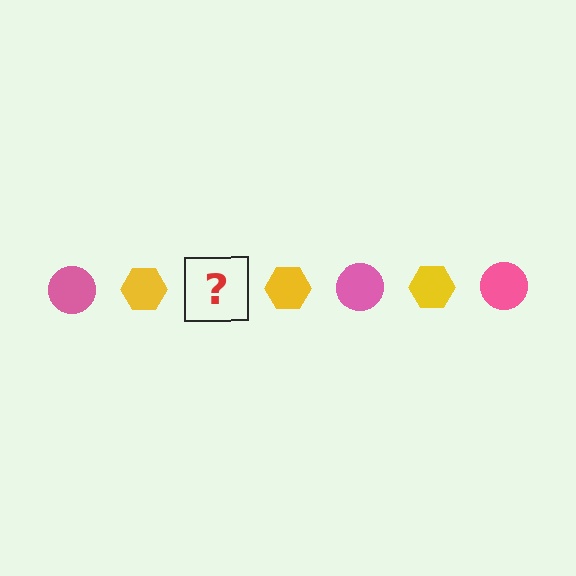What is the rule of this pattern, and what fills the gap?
The rule is that the pattern alternates between pink circle and yellow hexagon. The gap should be filled with a pink circle.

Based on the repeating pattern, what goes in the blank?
The blank should be a pink circle.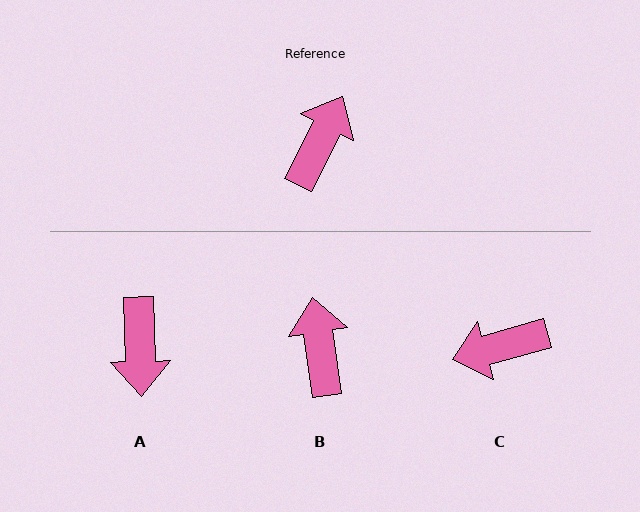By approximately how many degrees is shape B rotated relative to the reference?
Approximately 35 degrees counter-clockwise.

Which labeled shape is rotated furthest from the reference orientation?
A, about 152 degrees away.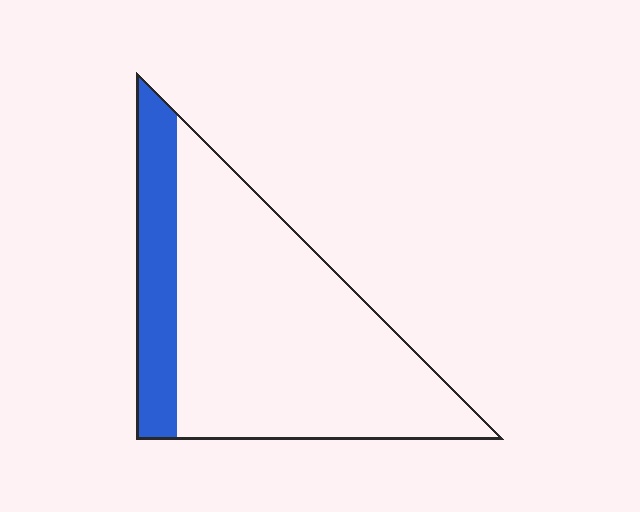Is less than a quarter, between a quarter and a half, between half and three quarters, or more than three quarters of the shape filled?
Less than a quarter.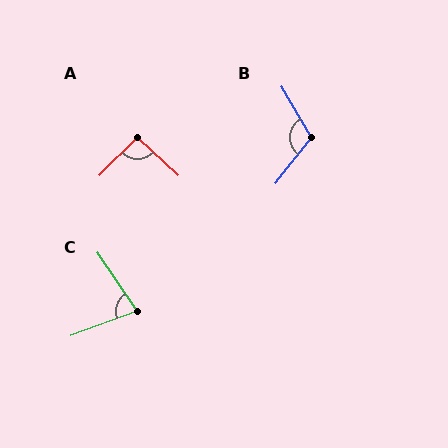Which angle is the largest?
B, at approximately 112 degrees.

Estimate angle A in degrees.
Approximately 93 degrees.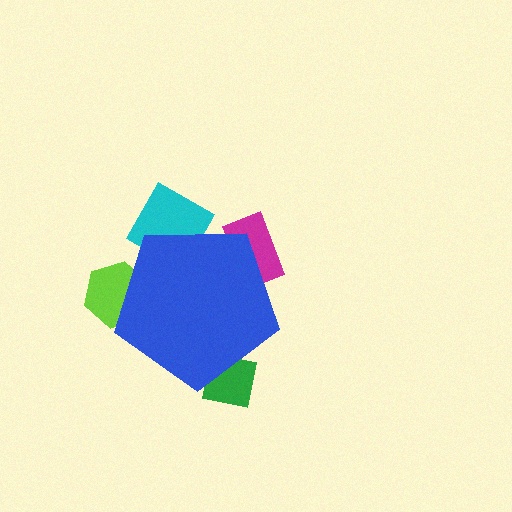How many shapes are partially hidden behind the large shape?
4 shapes are partially hidden.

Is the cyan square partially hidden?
Yes, the cyan square is partially hidden behind the blue pentagon.